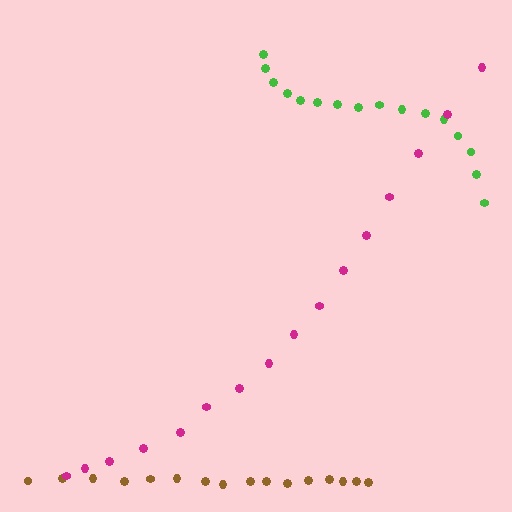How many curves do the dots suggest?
There are 3 distinct paths.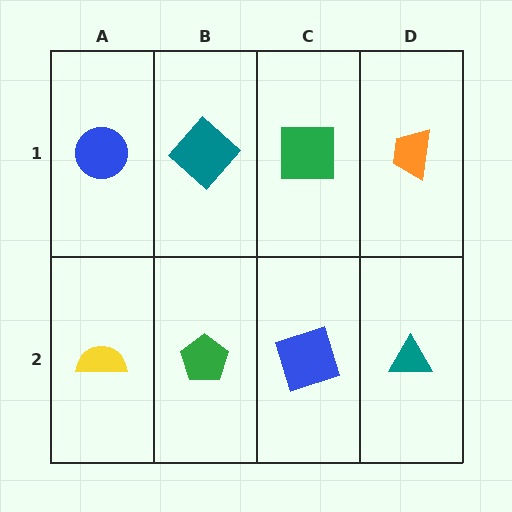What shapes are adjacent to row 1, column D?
A teal triangle (row 2, column D), a green square (row 1, column C).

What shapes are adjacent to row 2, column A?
A blue circle (row 1, column A), a green pentagon (row 2, column B).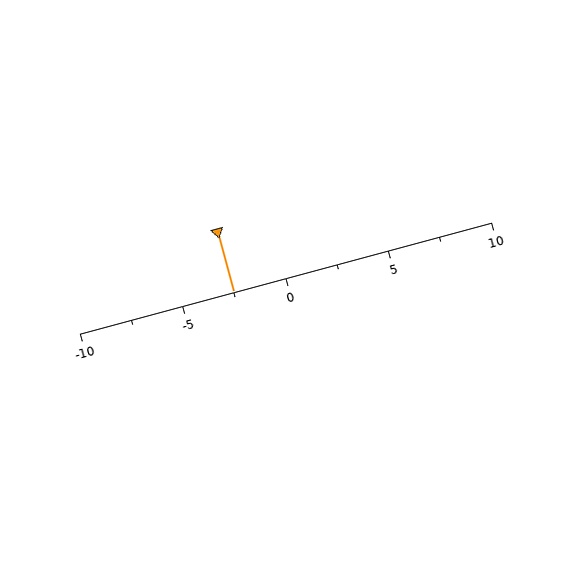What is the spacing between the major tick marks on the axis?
The major ticks are spaced 5 apart.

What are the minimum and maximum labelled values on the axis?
The axis runs from -10 to 10.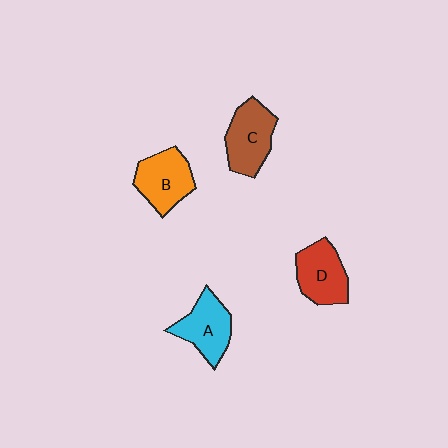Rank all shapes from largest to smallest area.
From largest to smallest: C (brown), B (orange), A (cyan), D (red).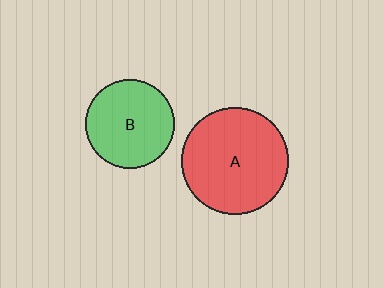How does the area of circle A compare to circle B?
Approximately 1.4 times.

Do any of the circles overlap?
No, none of the circles overlap.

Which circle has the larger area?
Circle A (red).